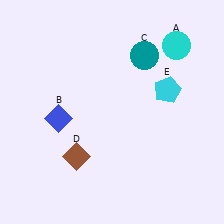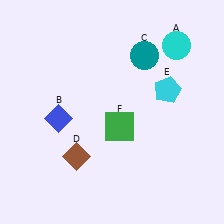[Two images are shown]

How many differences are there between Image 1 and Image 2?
There is 1 difference between the two images.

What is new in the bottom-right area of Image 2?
A green square (F) was added in the bottom-right area of Image 2.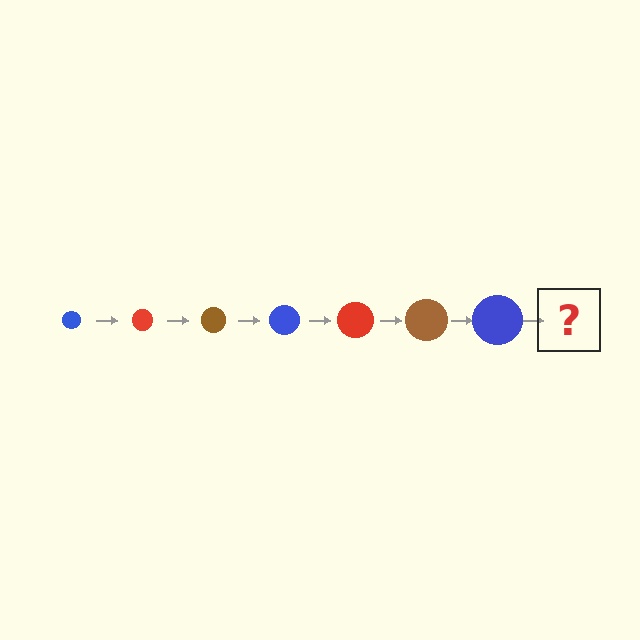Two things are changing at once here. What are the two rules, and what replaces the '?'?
The two rules are that the circle grows larger each step and the color cycles through blue, red, and brown. The '?' should be a red circle, larger than the previous one.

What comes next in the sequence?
The next element should be a red circle, larger than the previous one.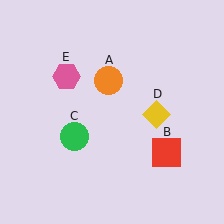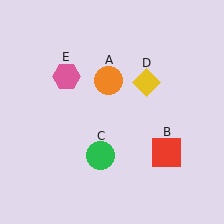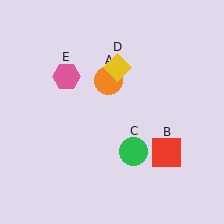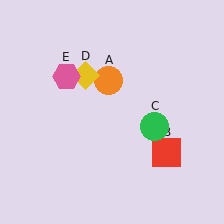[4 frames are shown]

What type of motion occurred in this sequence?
The green circle (object C), yellow diamond (object D) rotated counterclockwise around the center of the scene.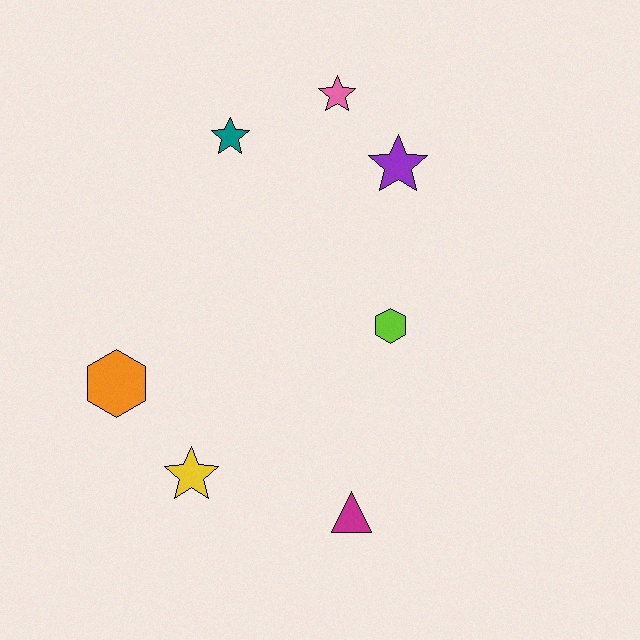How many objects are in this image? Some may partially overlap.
There are 7 objects.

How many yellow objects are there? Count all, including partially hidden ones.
There is 1 yellow object.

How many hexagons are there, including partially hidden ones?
There are 2 hexagons.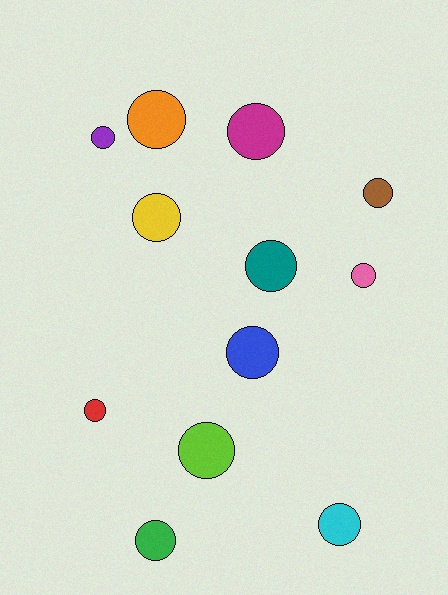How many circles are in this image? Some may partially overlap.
There are 12 circles.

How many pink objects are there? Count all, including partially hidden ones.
There is 1 pink object.